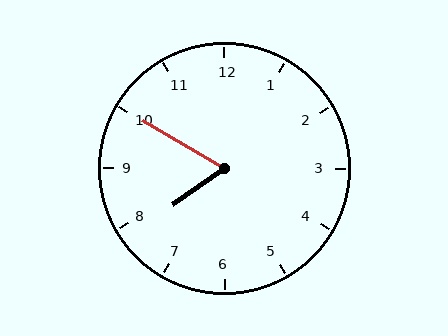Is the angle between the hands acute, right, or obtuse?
It is acute.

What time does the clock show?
7:50.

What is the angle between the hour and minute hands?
Approximately 65 degrees.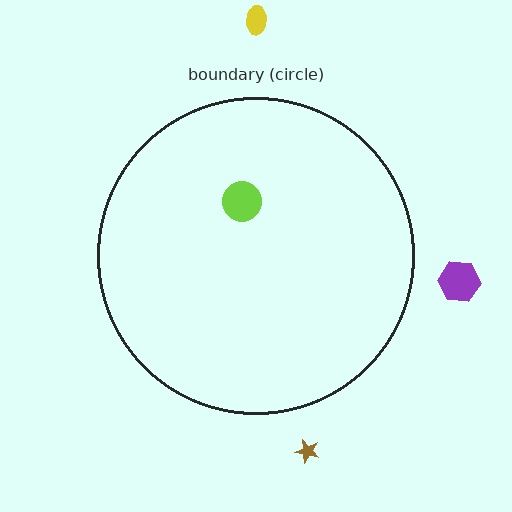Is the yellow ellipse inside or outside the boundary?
Outside.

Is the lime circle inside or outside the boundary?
Inside.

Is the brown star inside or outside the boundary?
Outside.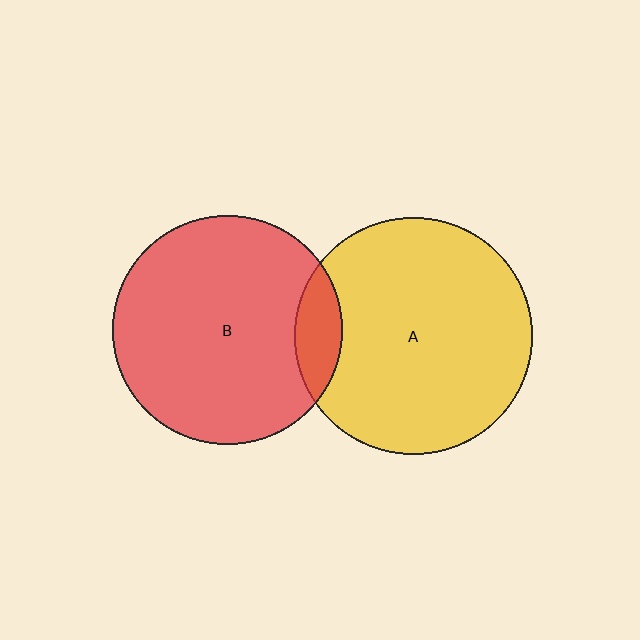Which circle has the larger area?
Circle A (yellow).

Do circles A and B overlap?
Yes.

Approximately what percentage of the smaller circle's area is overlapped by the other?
Approximately 10%.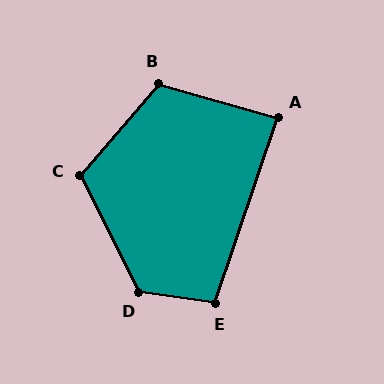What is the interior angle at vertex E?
Approximately 101 degrees (obtuse).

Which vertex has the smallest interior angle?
A, at approximately 88 degrees.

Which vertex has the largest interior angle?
D, at approximately 125 degrees.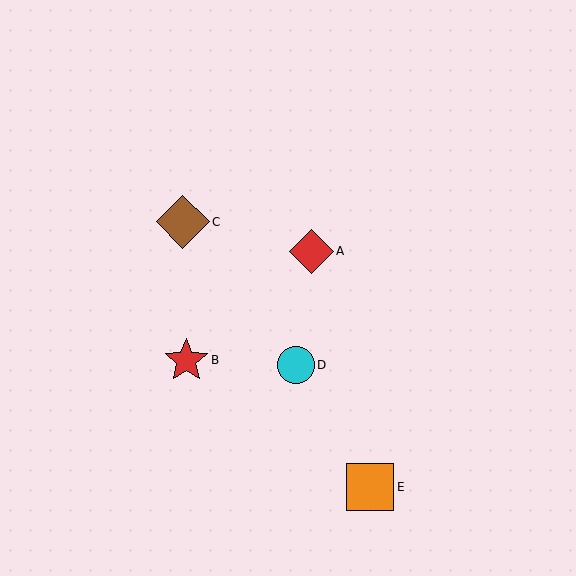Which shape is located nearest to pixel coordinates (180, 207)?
The brown diamond (labeled C) at (183, 222) is nearest to that location.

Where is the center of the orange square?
The center of the orange square is at (370, 487).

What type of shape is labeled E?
Shape E is an orange square.